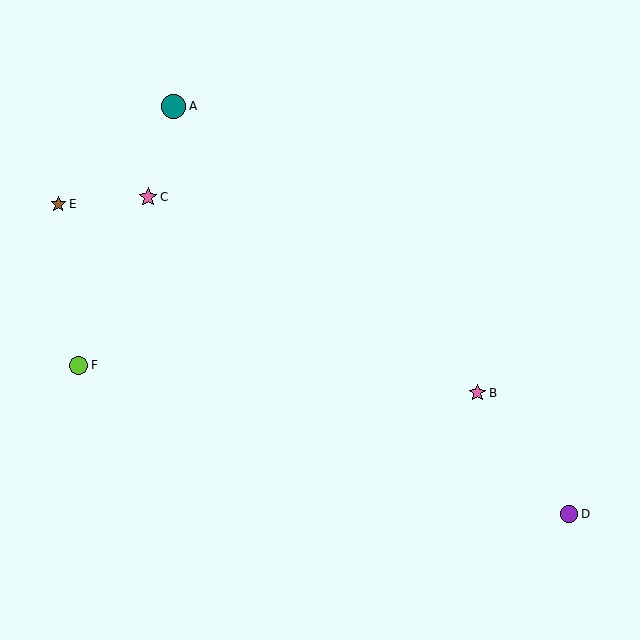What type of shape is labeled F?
Shape F is a lime circle.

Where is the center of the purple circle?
The center of the purple circle is at (569, 514).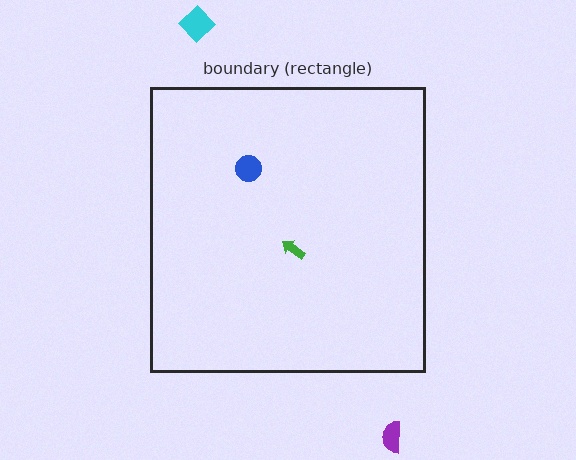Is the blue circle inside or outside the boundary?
Inside.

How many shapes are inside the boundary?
2 inside, 2 outside.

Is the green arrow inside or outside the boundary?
Inside.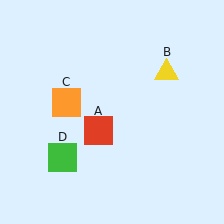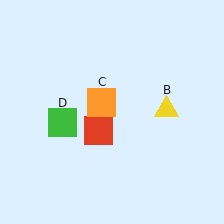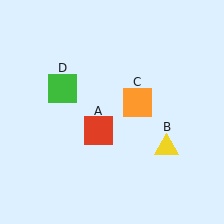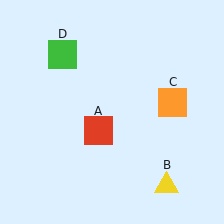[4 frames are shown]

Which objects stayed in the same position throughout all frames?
Red square (object A) remained stationary.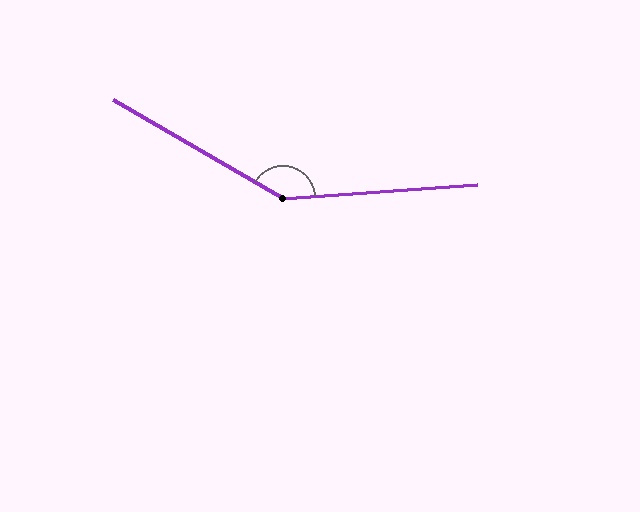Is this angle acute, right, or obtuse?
It is obtuse.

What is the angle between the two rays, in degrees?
Approximately 146 degrees.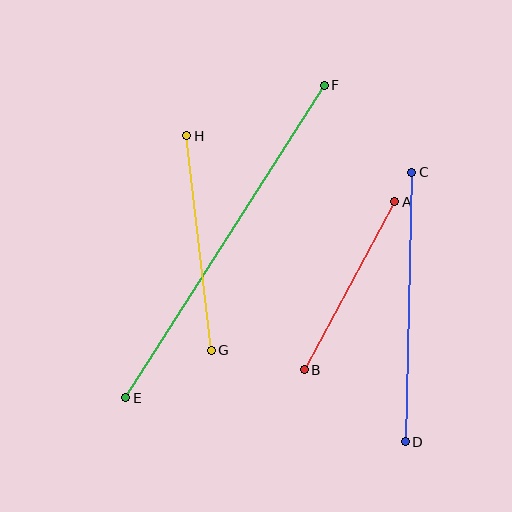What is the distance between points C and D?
The distance is approximately 269 pixels.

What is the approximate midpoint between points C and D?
The midpoint is at approximately (408, 307) pixels.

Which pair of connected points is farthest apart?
Points E and F are farthest apart.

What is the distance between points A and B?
The distance is approximately 191 pixels.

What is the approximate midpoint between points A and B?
The midpoint is at approximately (350, 286) pixels.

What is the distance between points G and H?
The distance is approximately 216 pixels.